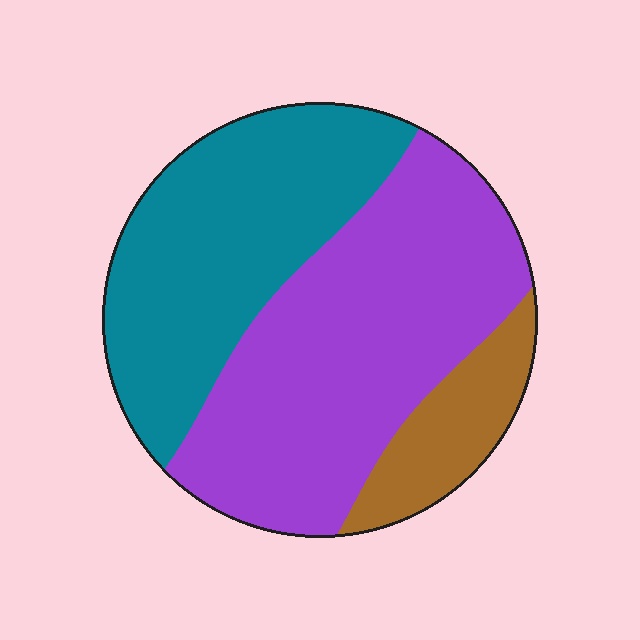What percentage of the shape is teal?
Teal covers 38% of the shape.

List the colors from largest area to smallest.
From largest to smallest: purple, teal, brown.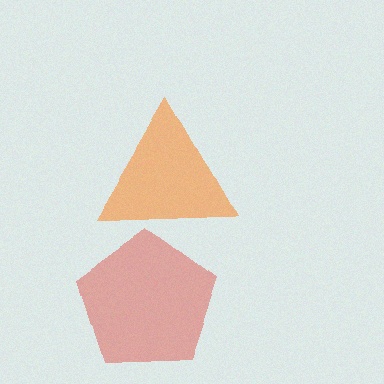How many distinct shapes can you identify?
There are 2 distinct shapes: a red pentagon, an orange triangle.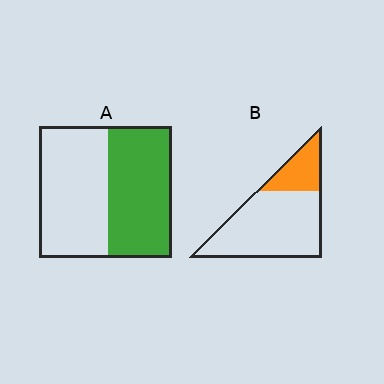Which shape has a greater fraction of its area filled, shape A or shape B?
Shape A.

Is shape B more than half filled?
No.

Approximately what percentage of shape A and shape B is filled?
A is approximately 50% and B is approximately 25%.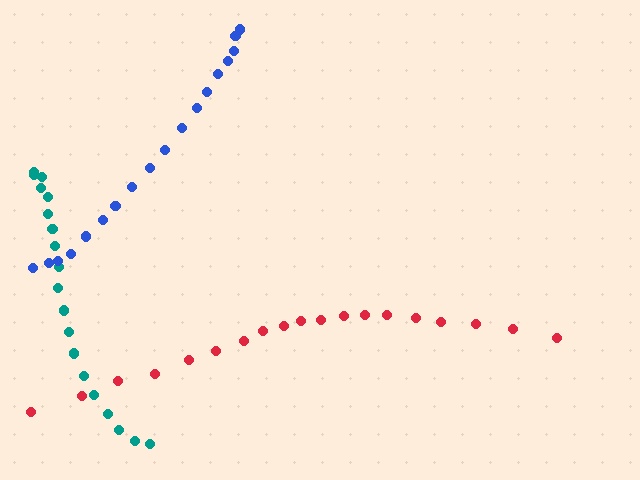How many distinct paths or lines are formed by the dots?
There are 3 distinct paths.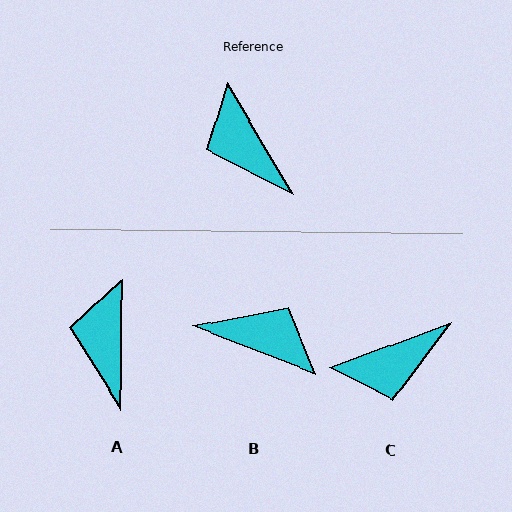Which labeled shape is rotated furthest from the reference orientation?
B, about 142 degrees away.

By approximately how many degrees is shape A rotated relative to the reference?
Approximately 31 degrees clockwise.